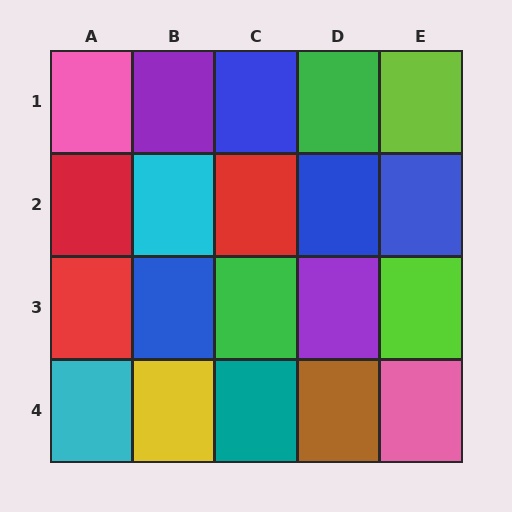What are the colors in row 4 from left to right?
Cyan, yellow, teal, brown, pink.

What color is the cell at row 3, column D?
Purple.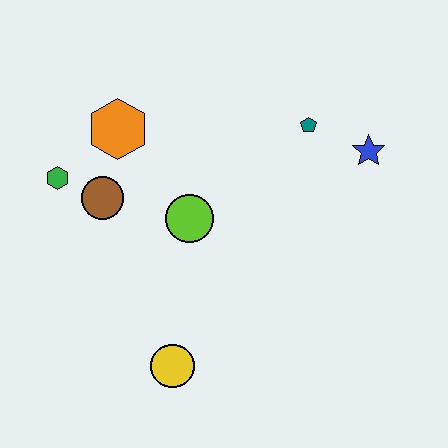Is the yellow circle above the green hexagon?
No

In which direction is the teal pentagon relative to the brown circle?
The teal pentagon is to the right of the brown circle.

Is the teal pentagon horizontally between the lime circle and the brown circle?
No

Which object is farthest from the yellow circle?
The blue star is farthest from the yellow circle.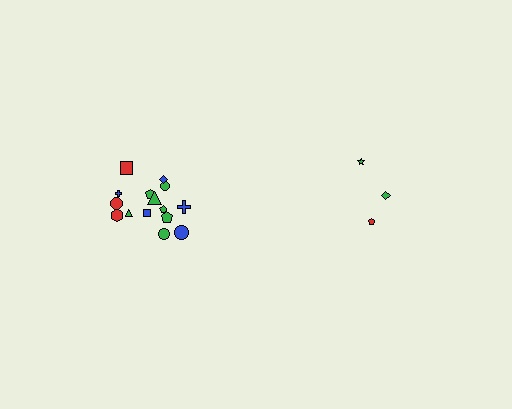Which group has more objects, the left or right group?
The left group.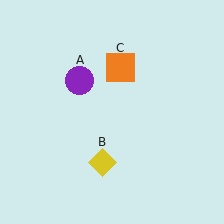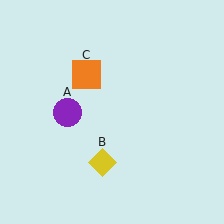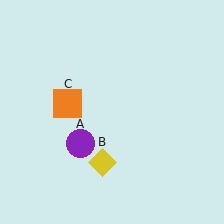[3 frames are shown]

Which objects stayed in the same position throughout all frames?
Yellow diamond (object B) remained stationary.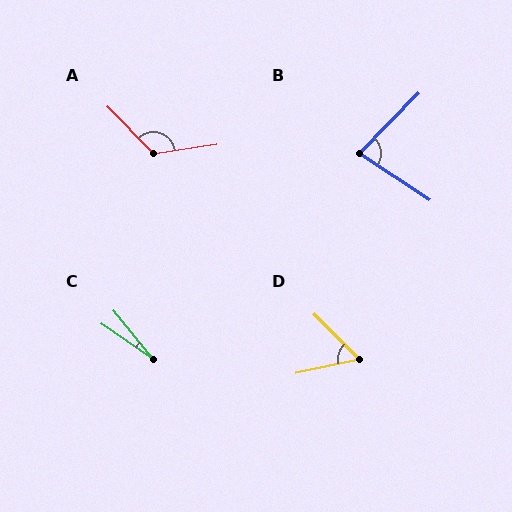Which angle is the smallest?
C, at approximately 16 degrees.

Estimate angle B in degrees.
Approximately 79 degrees.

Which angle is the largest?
A, at approximately 126 degrees.